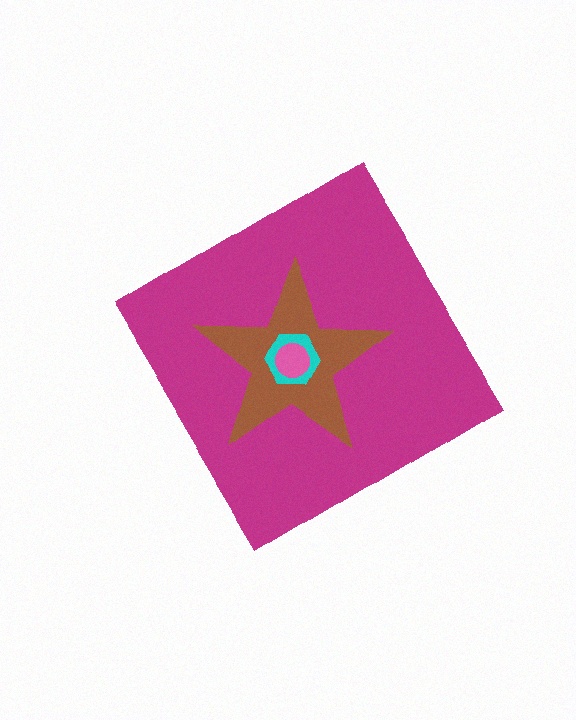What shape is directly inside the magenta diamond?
The brown star.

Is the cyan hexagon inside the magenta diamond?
Yes.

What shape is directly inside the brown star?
The cyan hexagon.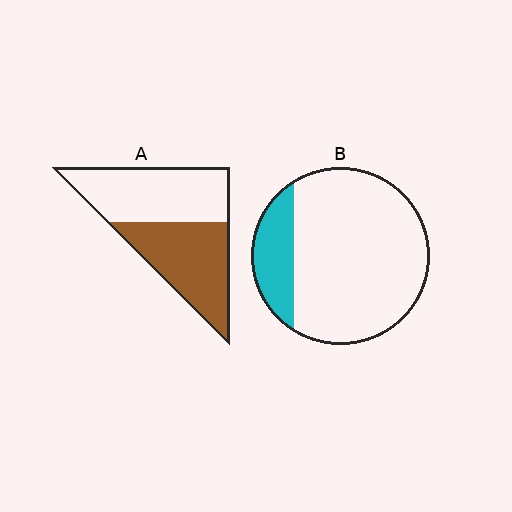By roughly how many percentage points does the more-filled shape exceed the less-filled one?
By roughly 30 percentage points (A over B).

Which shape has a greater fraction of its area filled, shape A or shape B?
Shape A.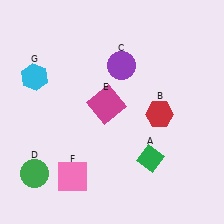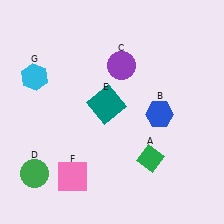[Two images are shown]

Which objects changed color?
B changed from red to blue. E changed from magenta to teal.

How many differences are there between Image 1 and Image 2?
There are 2 differences between the two images.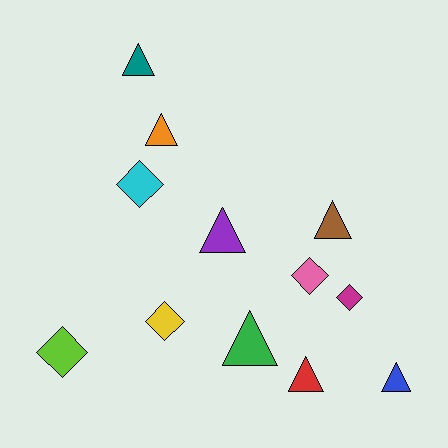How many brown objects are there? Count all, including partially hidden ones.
There is 1 brown object.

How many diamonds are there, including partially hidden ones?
There are 5 diamonds.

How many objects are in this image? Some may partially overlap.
There are 12 objects.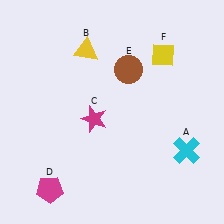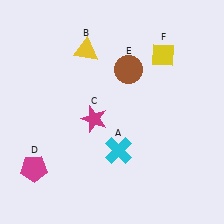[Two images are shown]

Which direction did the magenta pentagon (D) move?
The magenta pentagon (D) moved up.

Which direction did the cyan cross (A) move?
The cyan cross (A) moved left.